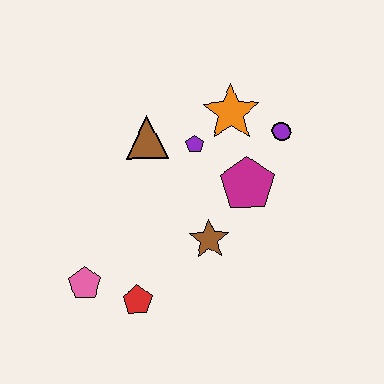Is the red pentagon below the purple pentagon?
Yes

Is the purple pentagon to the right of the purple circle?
No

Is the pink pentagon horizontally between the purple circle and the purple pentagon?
No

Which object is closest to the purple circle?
The orange star is closest to the purple circle.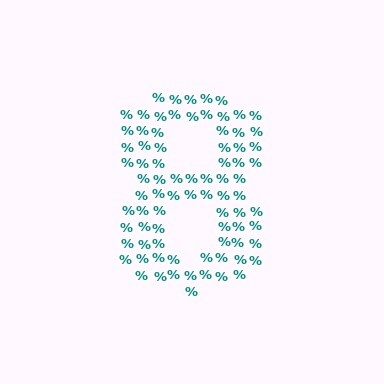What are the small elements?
The small elements are percent signs.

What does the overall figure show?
The overall figure shows the digit 8.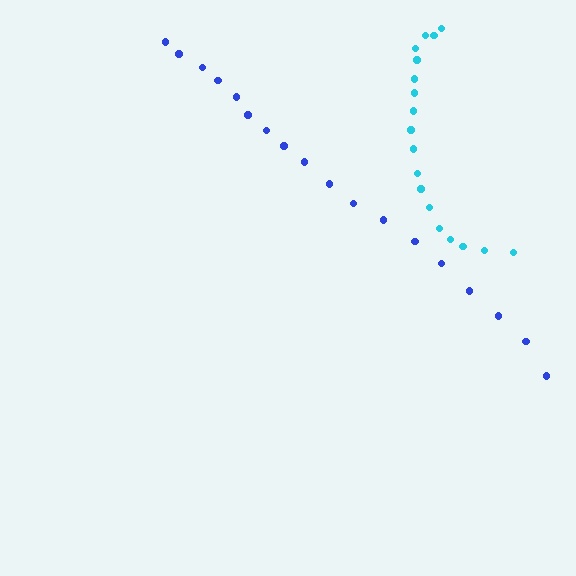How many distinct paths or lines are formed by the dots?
There are 2 distinct paths.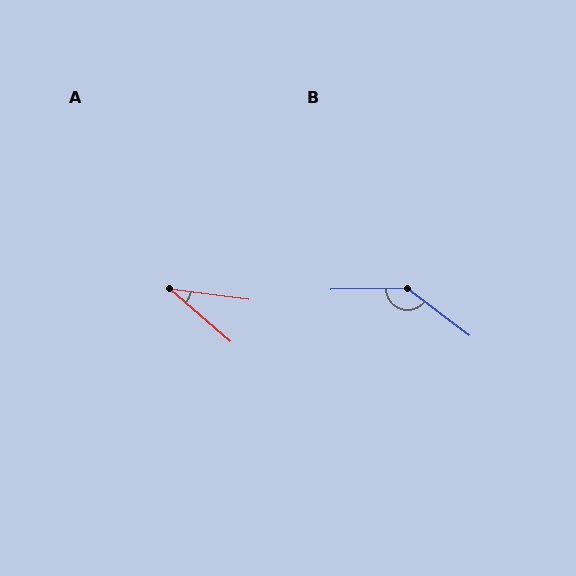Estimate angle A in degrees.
Approximately 33 degrees.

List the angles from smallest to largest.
A (33°), B (142°).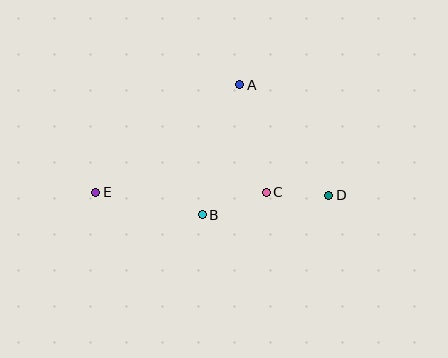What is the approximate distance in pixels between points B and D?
The distance between B and D is approximately 128 pixels.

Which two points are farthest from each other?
Points D and E are farthest from each other.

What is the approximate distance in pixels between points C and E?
The distance between C and E is approximately 170 pixels.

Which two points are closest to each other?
Points C and D are closest to each other.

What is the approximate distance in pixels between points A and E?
The distance between A and E is approximately 180 pixels.